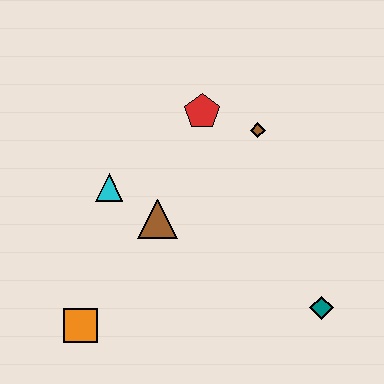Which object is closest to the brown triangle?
The cyan triangle is closest to the brown triangle.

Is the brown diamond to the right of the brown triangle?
Yes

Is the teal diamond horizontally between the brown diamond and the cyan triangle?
No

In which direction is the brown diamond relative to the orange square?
The brown diamond is above the orange square.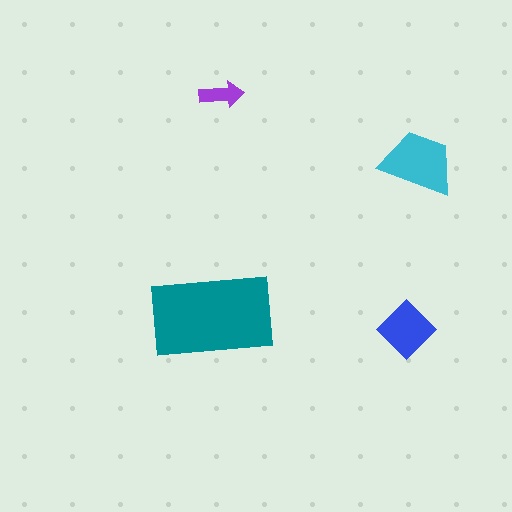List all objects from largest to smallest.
The teal rectangle, the cyan trapezoid, the blue diamond, the purple arrow.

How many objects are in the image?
There are 4 objects in the image.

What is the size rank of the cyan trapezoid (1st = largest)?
2nd.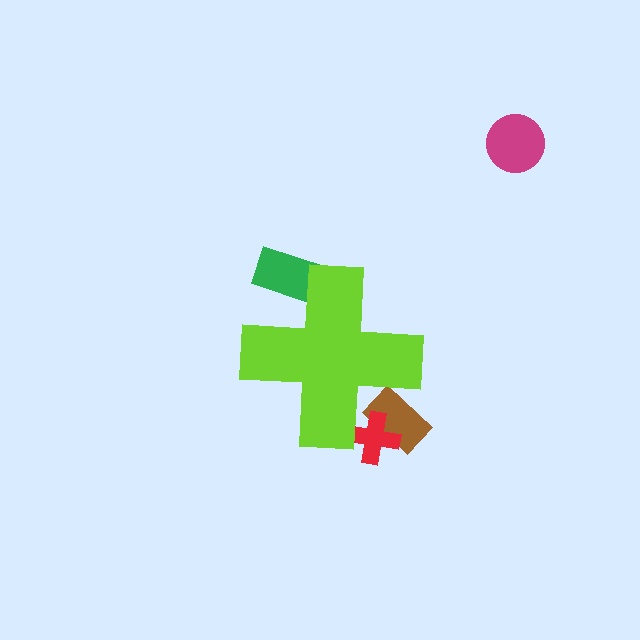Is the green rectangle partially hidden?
Yes, the green rectangle is partially hidden behind the lime cross.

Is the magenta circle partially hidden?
No, the magenta circle is fully visible.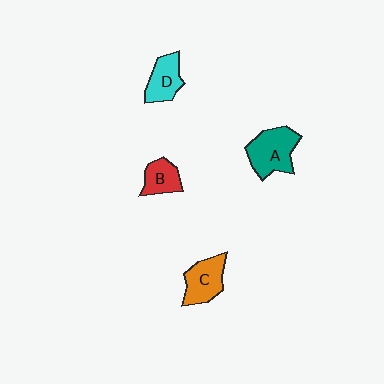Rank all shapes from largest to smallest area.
From largest to smallest: A (teal), C (orange), D (cyan), B (red).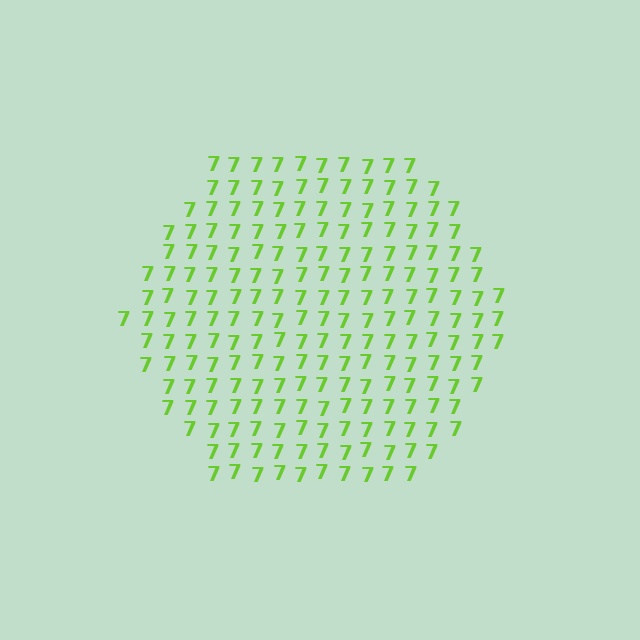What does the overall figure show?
The overall figure shows a hexagon.